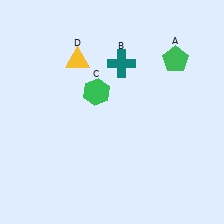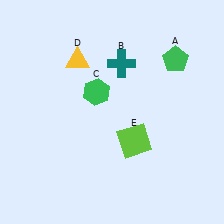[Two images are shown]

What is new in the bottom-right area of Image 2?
A lime square (E) was added in the bottom-right area of Image 2.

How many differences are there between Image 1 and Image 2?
There is 1 difference between the two images.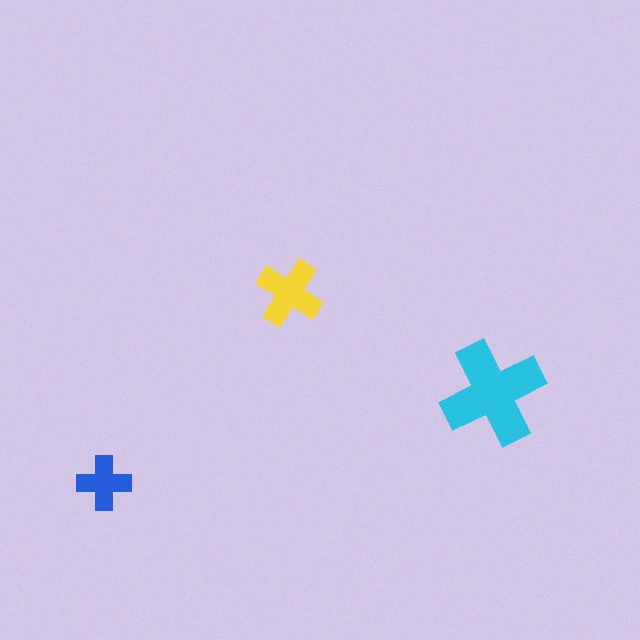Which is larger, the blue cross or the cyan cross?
The cyan one.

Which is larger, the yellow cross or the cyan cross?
The cyan one.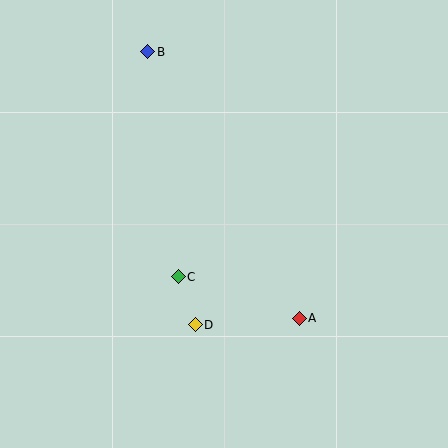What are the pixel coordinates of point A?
Point A is at (299, 318).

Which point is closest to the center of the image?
Point C at (178, 277) is closest to the center.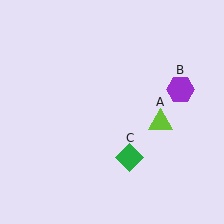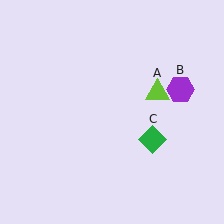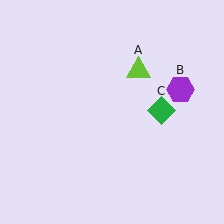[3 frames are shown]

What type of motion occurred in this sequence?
The lime triangle (object A), green diamond (object C) rotated counterclockwise around the center of the scene.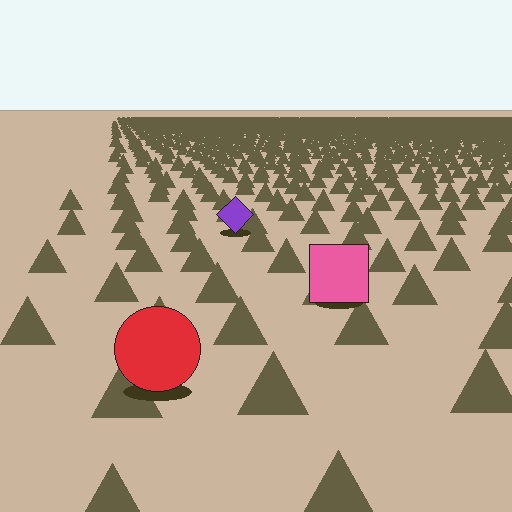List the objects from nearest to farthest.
From nearest to farthest: the red circle, the pink square, the purple diamond.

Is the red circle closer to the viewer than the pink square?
Yes. The red circle is closer — you can tell from the texture gradient: the ground texture is coarser near it.